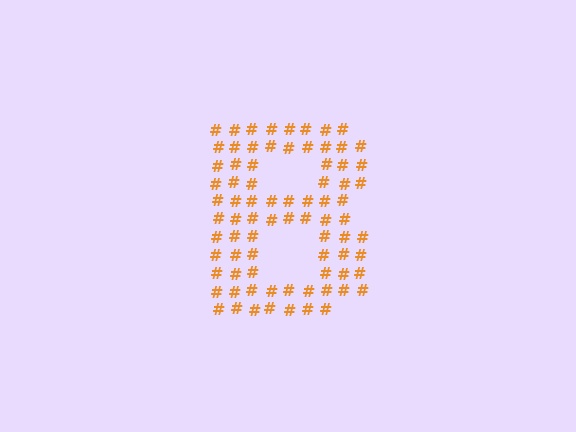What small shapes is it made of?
It is made of small hash symbols.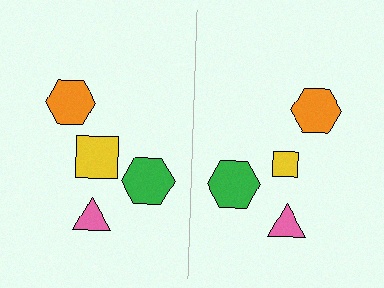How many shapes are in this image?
There are 8 shapes in this image.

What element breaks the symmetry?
The yellow square on the right side has a different size than its mirror counterpart.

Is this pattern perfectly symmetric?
No, the pattern is not perfectly symmetric. The yellow square on the right side has a different size than its mirror counterpart.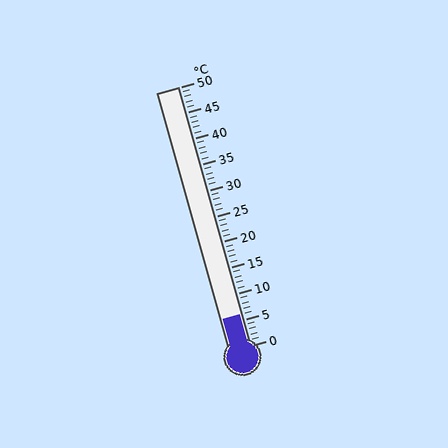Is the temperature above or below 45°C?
The temperature is below 45°C.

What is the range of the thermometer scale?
The thermometer scale ranges from 0°C to 50°C.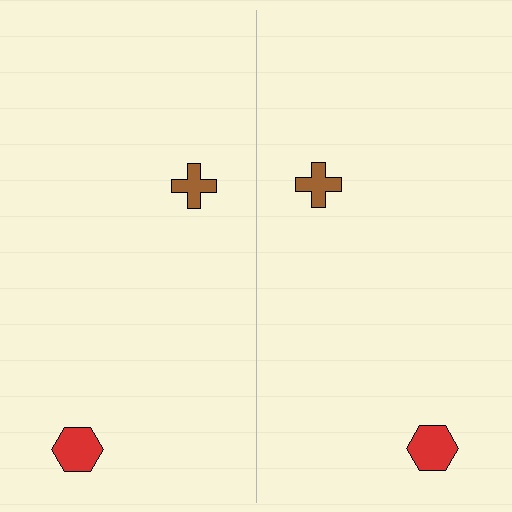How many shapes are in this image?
There are 4 shapes in this image.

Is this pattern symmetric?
Yes, this pattern has bilateral (reflection) symmetry.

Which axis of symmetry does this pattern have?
The pattern has a vertical axis of symmetry running through the center of the image.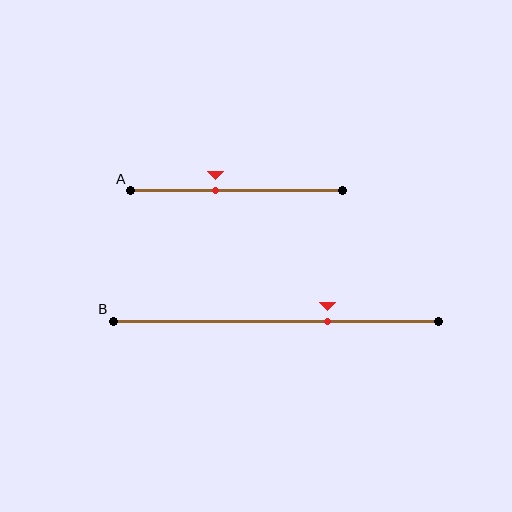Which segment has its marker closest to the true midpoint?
Segment A has its marker closest to the true midpoint.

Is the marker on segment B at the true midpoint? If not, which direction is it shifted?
No, the marker on segment B is shifted to the right by about 16% of the segment length.